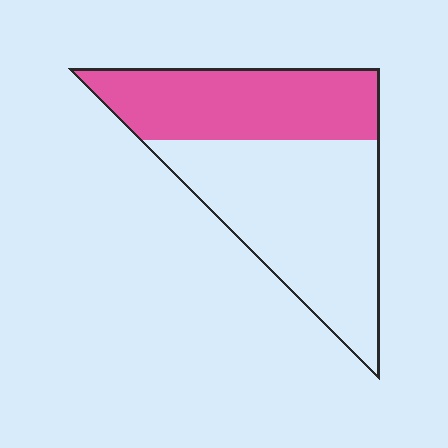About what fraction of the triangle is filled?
About two fifths (2/5).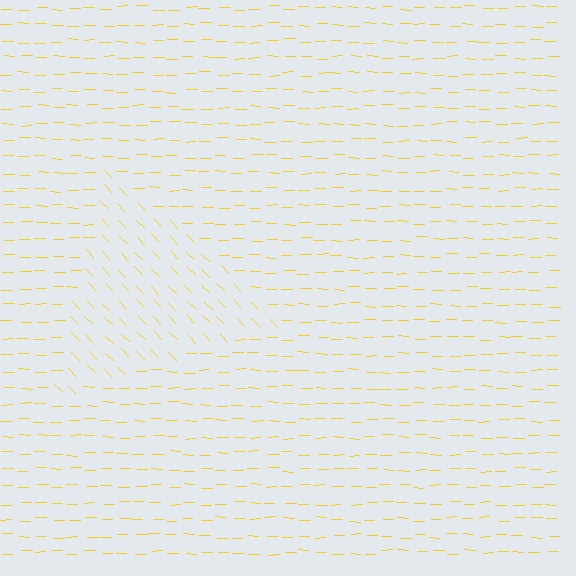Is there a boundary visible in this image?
Yes, there is a texture boundary formed by a change in line orientation.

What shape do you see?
I see a triangle.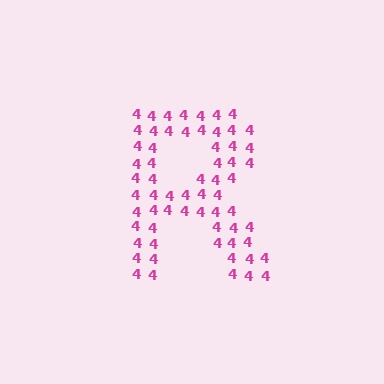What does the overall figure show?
The overall figure shows the letter R.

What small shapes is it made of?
It is made of small digit 4's.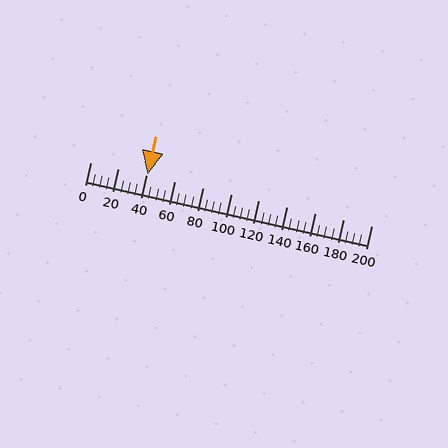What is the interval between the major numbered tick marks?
The major tick marks are spaced 20 units apart.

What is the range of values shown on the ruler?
The ruler shows values from 0 to 200.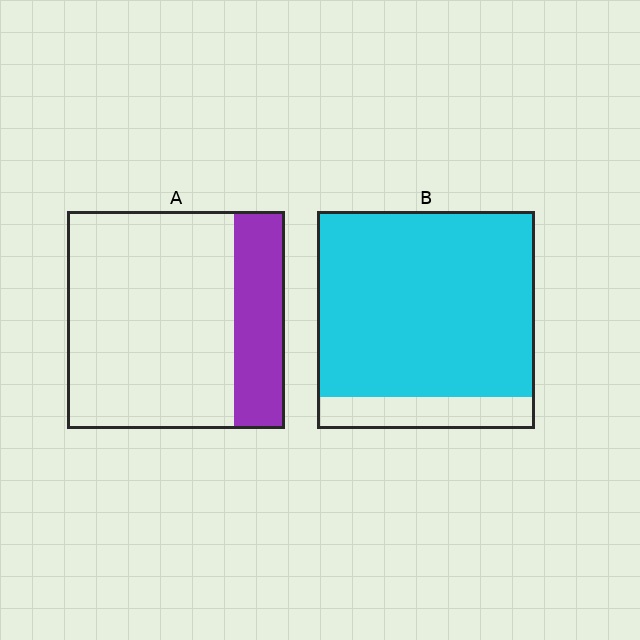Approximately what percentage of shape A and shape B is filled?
A is approximately 25% and B is approximately 85%.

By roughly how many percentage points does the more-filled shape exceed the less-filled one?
By roughly 60 percentage points (B over A).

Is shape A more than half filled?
No.